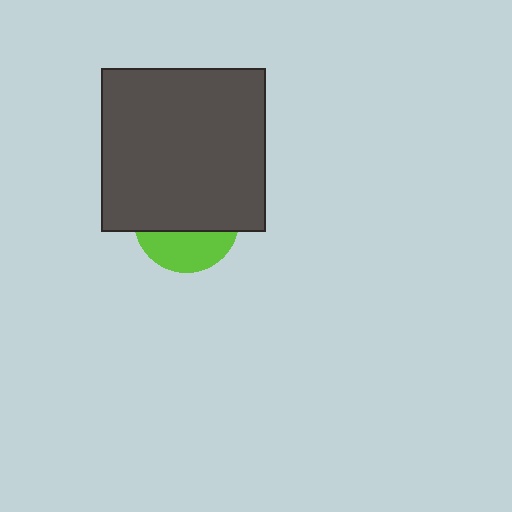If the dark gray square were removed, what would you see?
You would see the complete lime circle.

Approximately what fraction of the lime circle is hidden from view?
Roughly 63% of the lime circle is hidden behind the dark gray square.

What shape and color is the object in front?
The object in front is a dark gray square.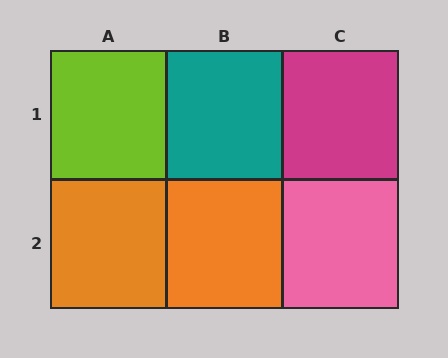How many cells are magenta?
1 cell is magenta.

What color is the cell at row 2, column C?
Pink.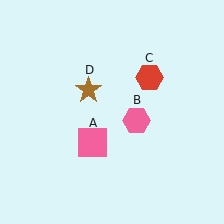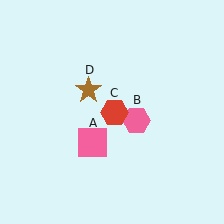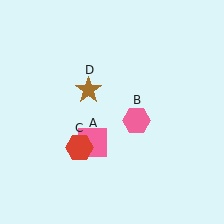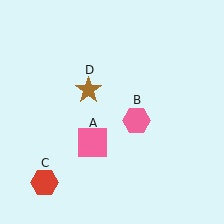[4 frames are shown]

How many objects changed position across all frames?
1 object changed position: red hexagon (object C).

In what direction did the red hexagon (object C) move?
The red hexagon (object C) moved down and to the left.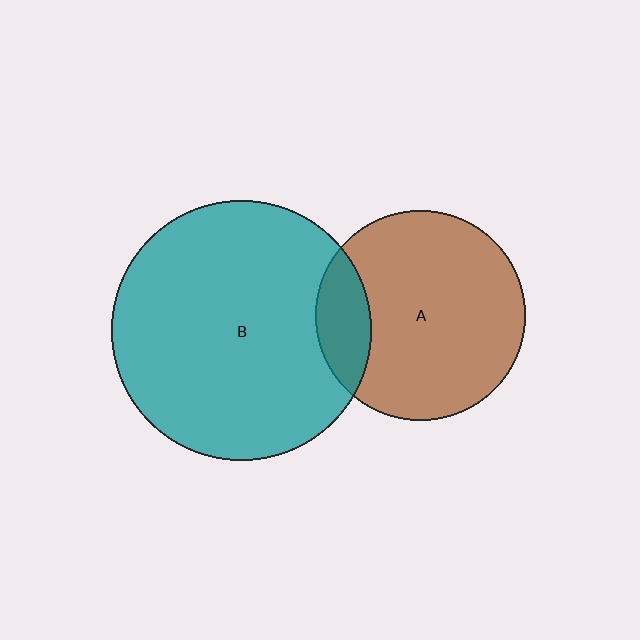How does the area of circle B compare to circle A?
Approximately 1.5 times.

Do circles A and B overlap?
Yes.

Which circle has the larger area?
Circle B (teal).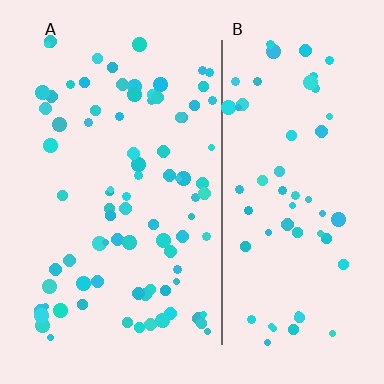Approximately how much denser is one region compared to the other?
Approximately 1.4× — region A over region B.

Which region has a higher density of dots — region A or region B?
A (the left).